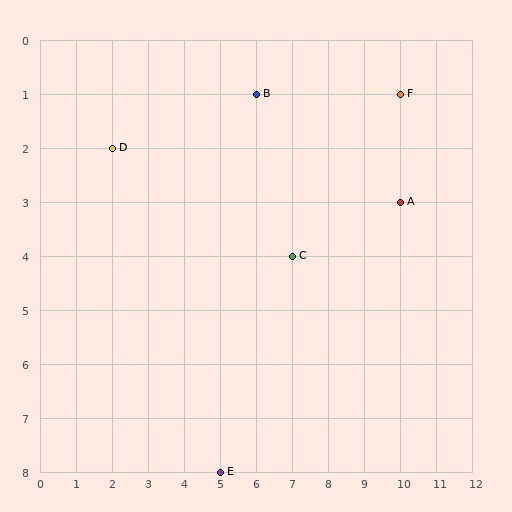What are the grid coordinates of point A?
Point A is at grid coordinates (10, 3).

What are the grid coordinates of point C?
Point C is at grid coordinates (7, 4).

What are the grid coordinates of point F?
Point F is at grid coordinates (10, 1).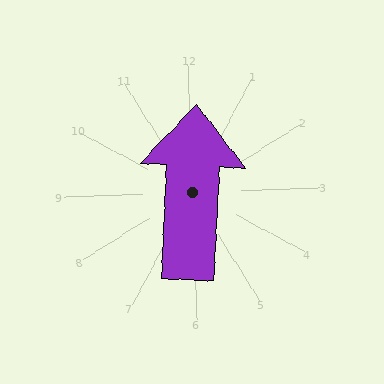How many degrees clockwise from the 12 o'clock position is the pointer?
Approximately 5 degrees.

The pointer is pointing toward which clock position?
Roughly 12 o'clock.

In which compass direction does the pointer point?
North.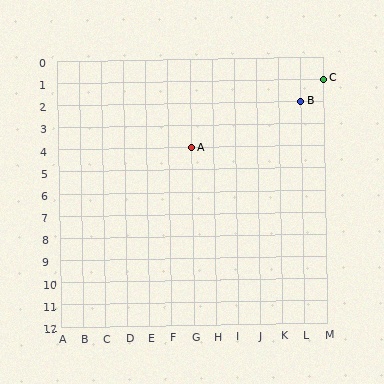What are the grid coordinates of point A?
Point A is at grid coordinates (G, 4).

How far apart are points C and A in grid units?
Points C and A are 6 columns and 3 rows apart (about 6.7 grid units diagonally).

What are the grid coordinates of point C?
Point C is at grid coordinates (M, 1).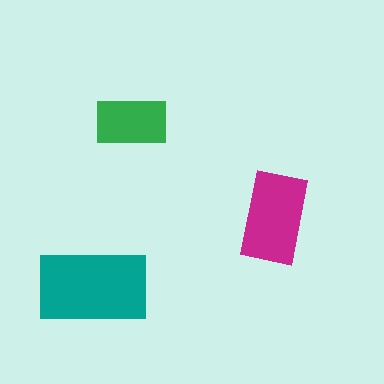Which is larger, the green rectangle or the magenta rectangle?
The magenta one.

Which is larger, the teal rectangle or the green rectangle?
The teal one.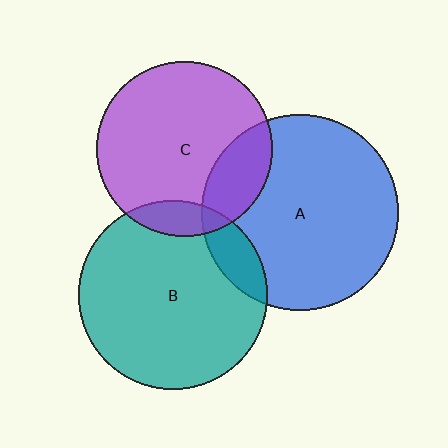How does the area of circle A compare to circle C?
Approximately 1.3 times.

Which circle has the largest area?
Circle A (blue).